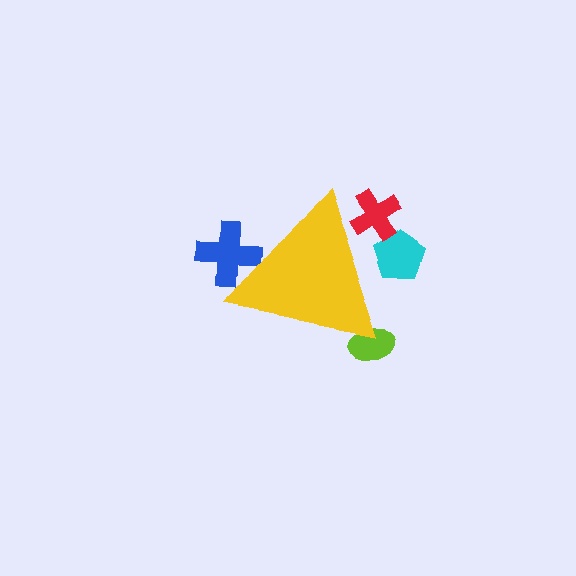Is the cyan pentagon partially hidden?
Yes, the cyan pentagon is partially hidden behind the yellow triangle.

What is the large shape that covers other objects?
A yellow triangle.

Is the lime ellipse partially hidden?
Yes, the lime ellipse is partially hidden behind the yellow triangle.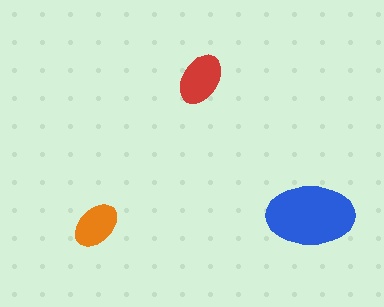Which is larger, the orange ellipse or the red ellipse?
The red one.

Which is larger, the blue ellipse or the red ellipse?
The blue one.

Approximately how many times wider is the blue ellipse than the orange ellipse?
About 2 times wider.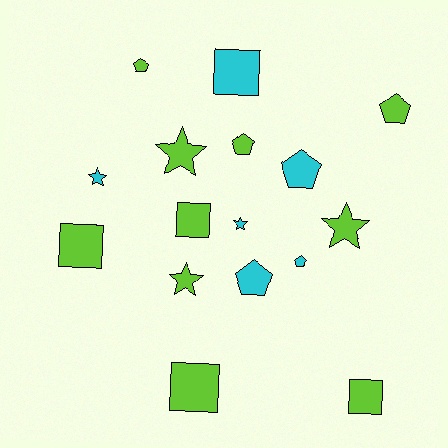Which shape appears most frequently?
Pentagon, with 6 objects.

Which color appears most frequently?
Lime, with 10 objects.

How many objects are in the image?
There are 16 objects.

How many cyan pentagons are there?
There are 3 cyan pentagons.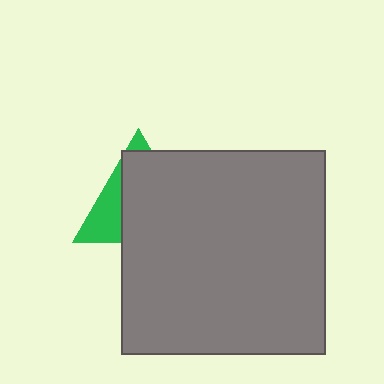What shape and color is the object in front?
The object in front is a gray square.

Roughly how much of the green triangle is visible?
A small part of it is visible (roughly 31%).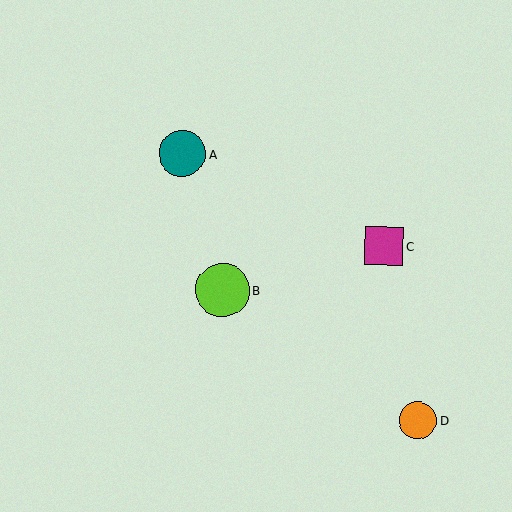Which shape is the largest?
The lime circle (labeled B) is the largest.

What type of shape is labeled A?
Shape A is a teal circle.